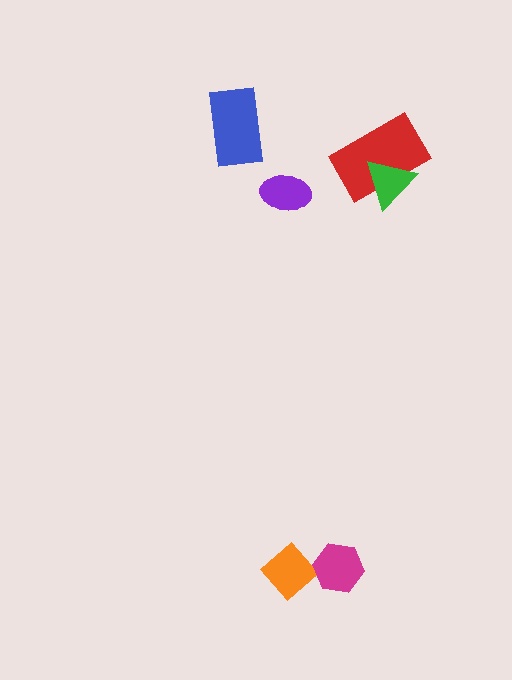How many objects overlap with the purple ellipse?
0 objects overlap with the purple ellipse.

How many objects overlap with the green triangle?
1 object overlaps with the green triangle.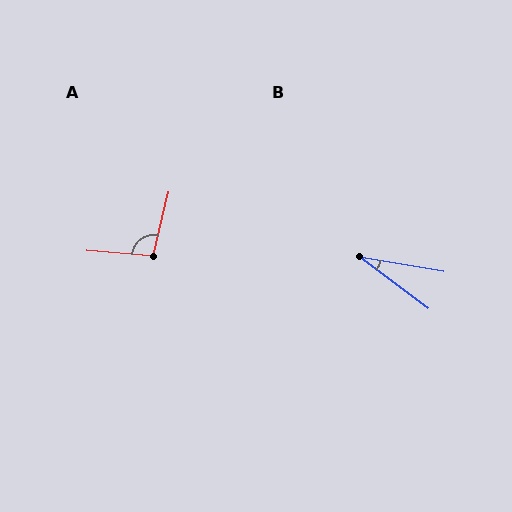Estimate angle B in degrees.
Approximately 27 degrees.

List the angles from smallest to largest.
B (27°), A (99°).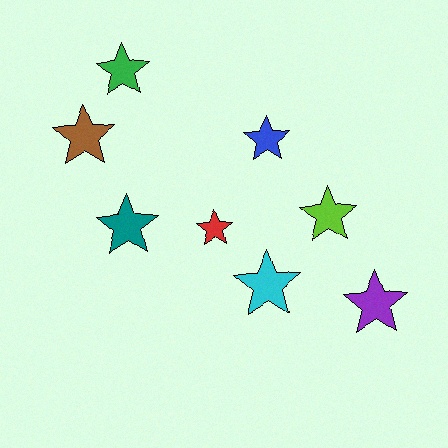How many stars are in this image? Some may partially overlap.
There are 8 stars.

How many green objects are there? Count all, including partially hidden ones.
There is 1 green object.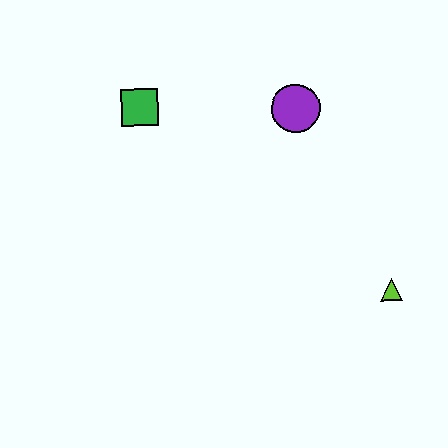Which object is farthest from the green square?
The lime triangle is farthest from the green square.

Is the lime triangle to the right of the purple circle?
Yes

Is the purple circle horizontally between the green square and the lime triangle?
Yes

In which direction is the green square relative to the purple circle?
The green square is to the left of the purple circle.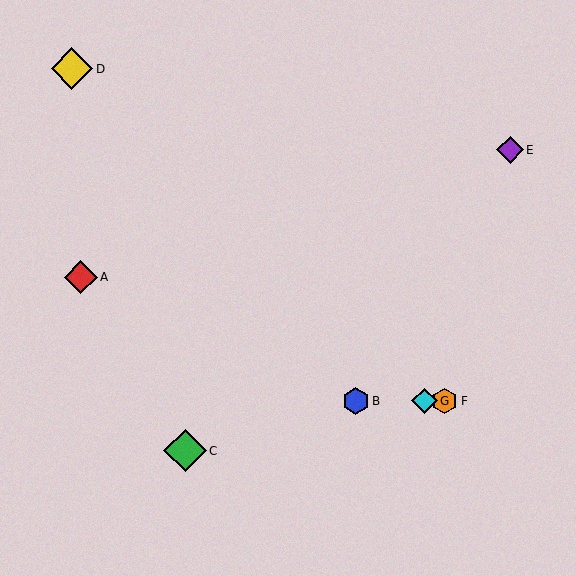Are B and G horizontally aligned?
Yes, both are at y≈401.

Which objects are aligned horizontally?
Objects B, F, G are aligned horizontally.